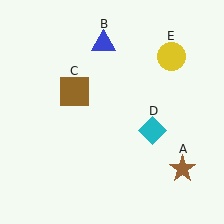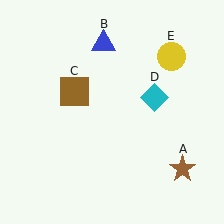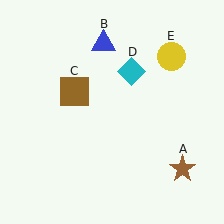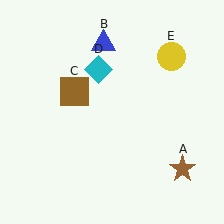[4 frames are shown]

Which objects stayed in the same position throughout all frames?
Brown star (object A) and blue triangle (object B) and brown square (object C) and yellow circle (object E) remained stationary.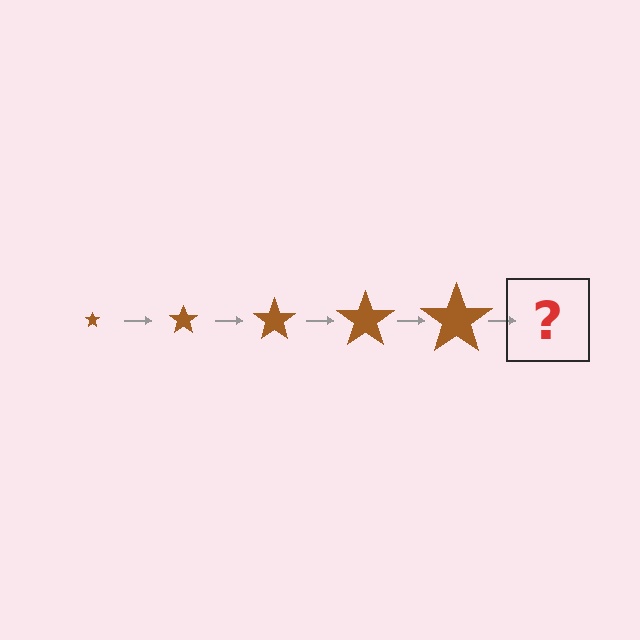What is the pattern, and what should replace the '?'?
The pattern is that the star gets progressively larger each step. The '?' should be a brown star, larger than the previous one.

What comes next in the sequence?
The next element should be a brown star, larger than the previous one.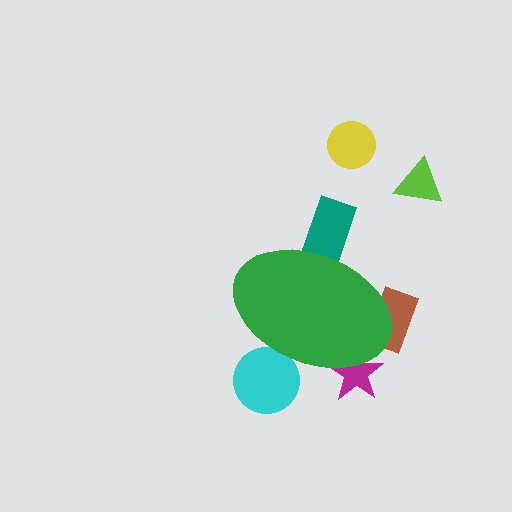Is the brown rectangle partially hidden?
Yes, the brown rectangle is partially hidden behind the green ellipse.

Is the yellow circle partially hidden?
No, the yellow circle is fully visible.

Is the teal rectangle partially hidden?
Yes, the teal rectangle is partially hidden behind the green ellipse.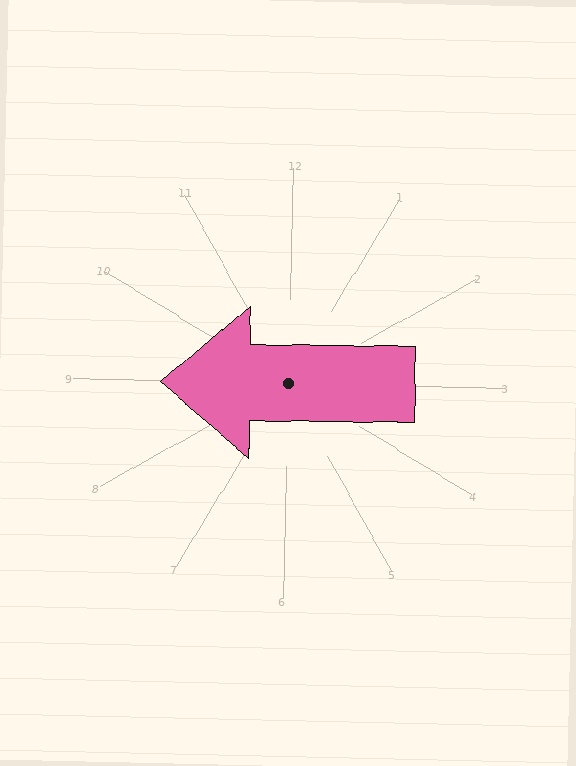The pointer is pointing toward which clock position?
Roughly 9 o'clock.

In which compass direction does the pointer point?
West.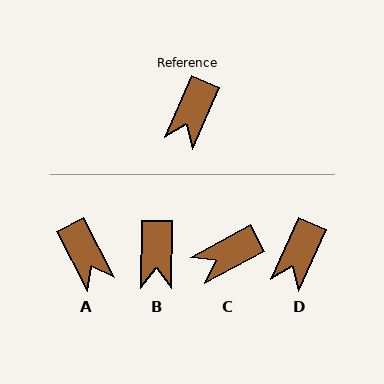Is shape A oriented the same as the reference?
No, it is off by about 52 degrees.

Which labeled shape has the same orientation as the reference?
D.